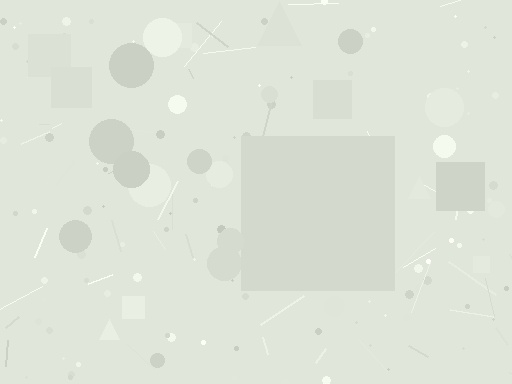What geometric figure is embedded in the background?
A square is embedded in the background.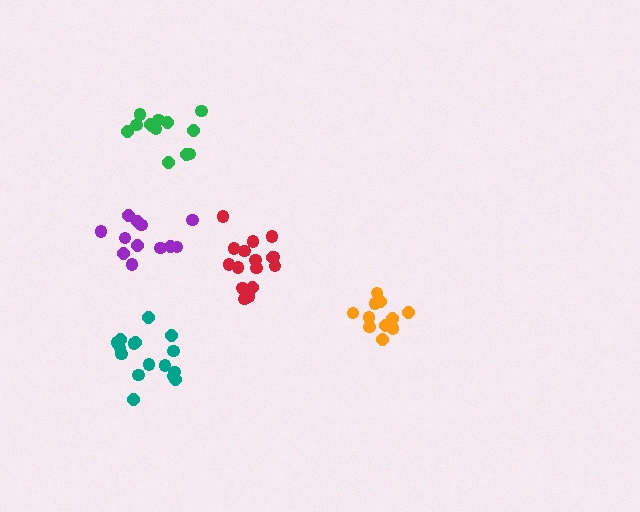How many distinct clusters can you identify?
There are 5 distinct clusters.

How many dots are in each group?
Group 1: 16 dots, Group 2: 12 dots, Group 3: 17 dots, Group 4: 13 dots, Group 5: 11 dots (69 total).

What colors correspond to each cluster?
The clusters are colored: teal, purple, red, green, orange.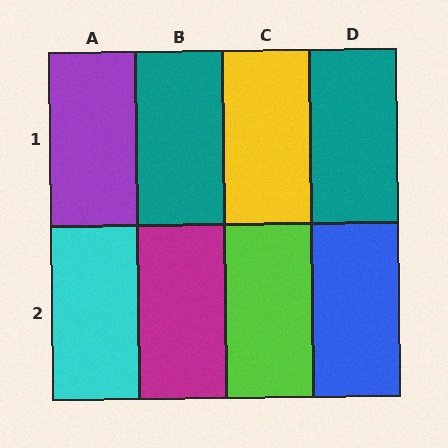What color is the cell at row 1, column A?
Purple.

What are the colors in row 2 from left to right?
Cyan, magenta, lime, blue.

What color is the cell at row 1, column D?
Teal.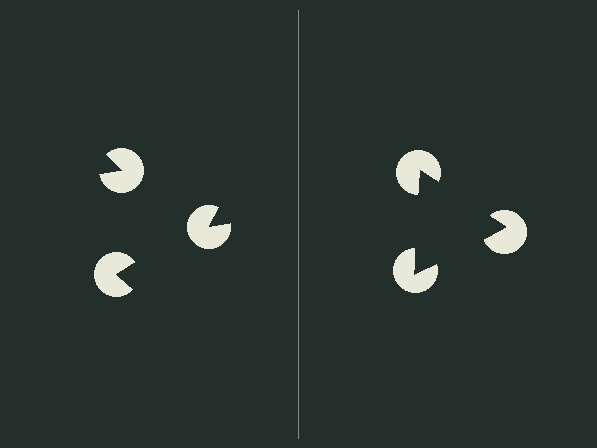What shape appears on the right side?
An illusory triangle.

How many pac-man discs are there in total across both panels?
6 — 3 on each side.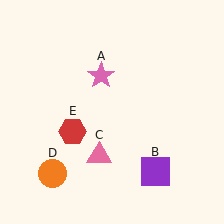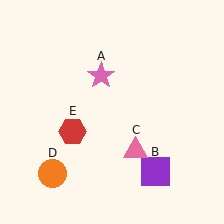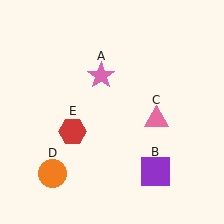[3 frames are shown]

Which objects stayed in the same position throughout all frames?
Pink star (object A) and purple square (object B) and orange circle (object D) and red hexagon (object E) remained stationary.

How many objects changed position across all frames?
1 object changed position: pink triangle (object C).